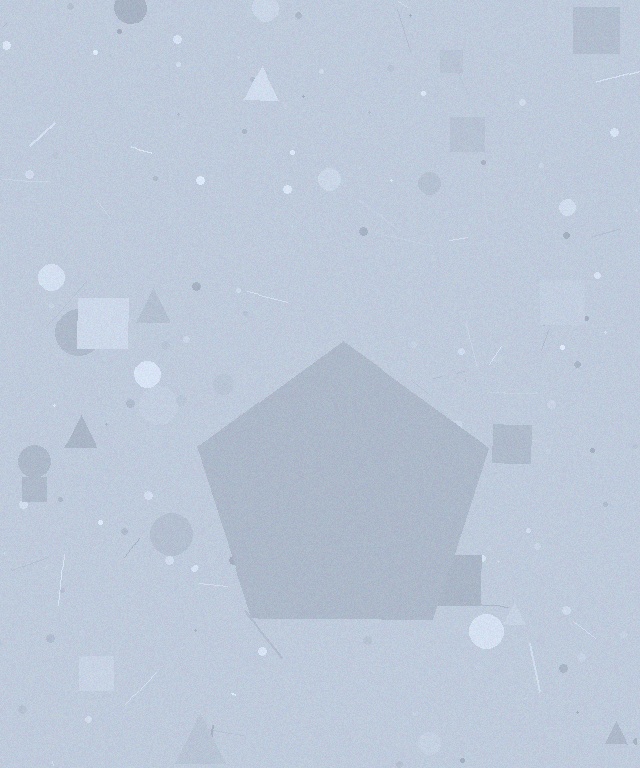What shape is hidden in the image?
A pentagon is hidden in the image.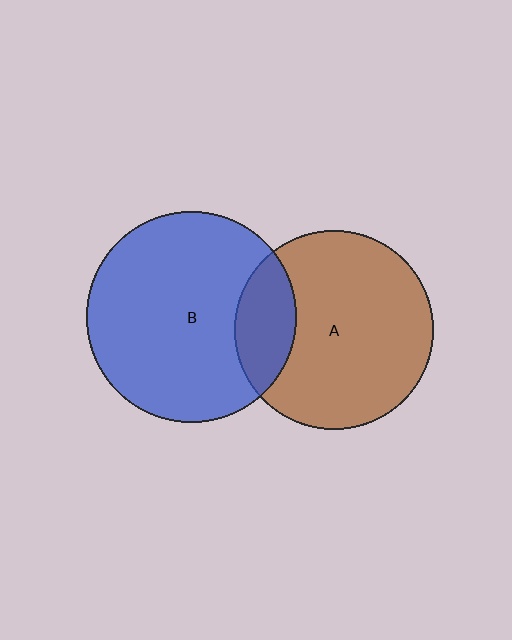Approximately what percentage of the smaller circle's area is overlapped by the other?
Approximately 20%.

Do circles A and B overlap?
Yes.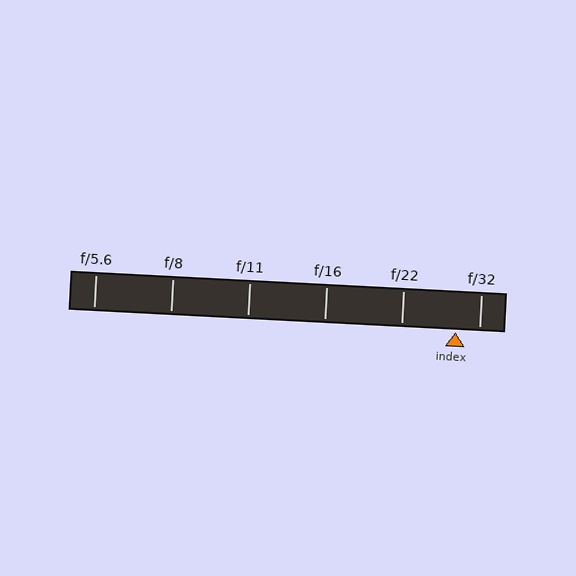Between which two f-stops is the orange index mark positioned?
The index mark is between f/22 and f/32.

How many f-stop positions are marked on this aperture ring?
There are 6 f-stop positions marked.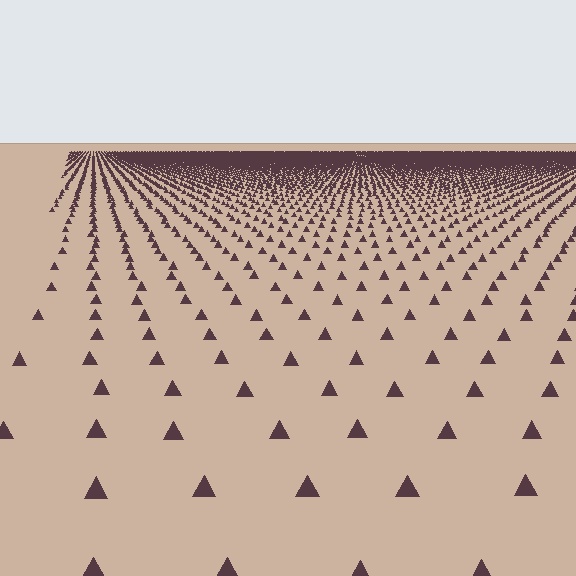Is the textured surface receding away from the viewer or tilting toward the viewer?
The surface is receding away from the viewer. Texture elements get smaller and denser toward the top.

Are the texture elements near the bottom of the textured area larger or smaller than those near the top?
Larger. Near the bottom, elements are closer to the viewer and appear at a bigger on-screen size.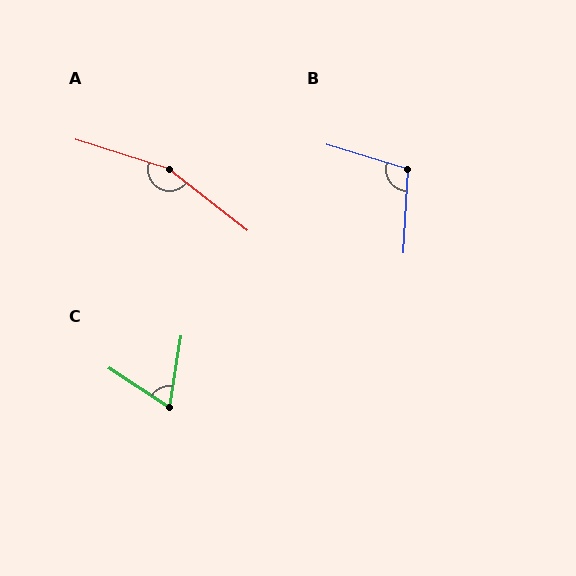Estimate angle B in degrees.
Approximately 104 degrees.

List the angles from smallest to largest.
C (66°), B (104°), A (159°).